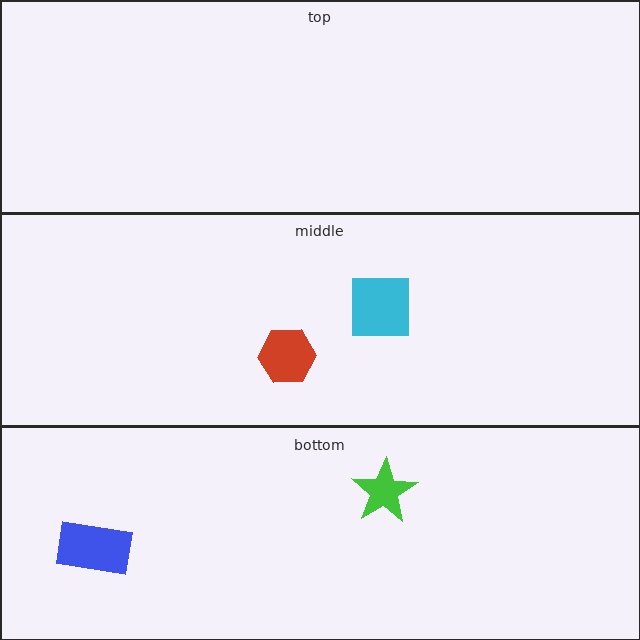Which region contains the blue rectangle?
The bottom region.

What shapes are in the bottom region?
The blue rectangle, the green star.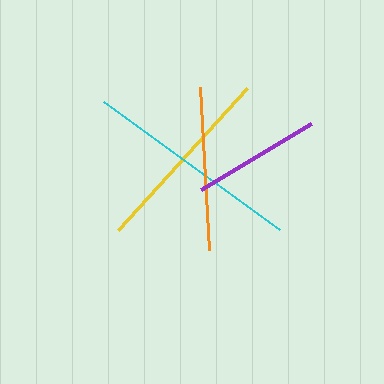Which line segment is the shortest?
The purple line is the shortest at approximately 128 pixels.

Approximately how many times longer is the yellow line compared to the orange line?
The yellow line is approximately 1.2 times the length of the orange line.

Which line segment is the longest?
The cyan line is the longest at approximately 218 pixels.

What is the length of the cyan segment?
The cyan segment is approximately 218 pixels long.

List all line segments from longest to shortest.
From longest to shortest: cyan, yellow, orange, purple.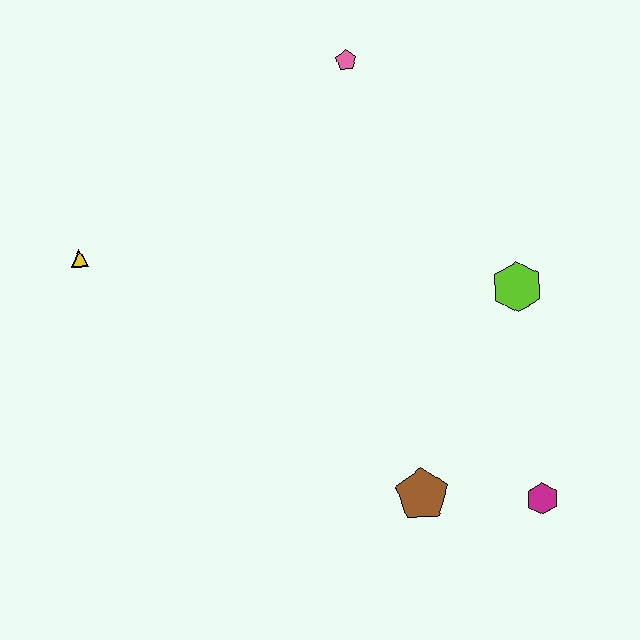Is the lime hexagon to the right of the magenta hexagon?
No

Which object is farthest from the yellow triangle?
The magenta hexagon is farthest from the yellow triangle.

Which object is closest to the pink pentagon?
The lime hexagon is closest to the pink pentagon.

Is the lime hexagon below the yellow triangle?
Yes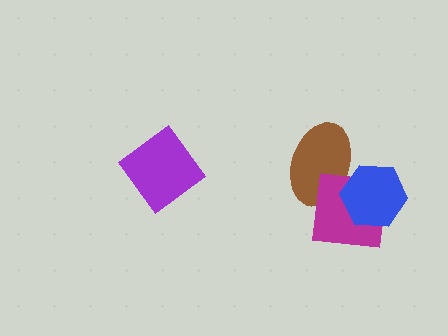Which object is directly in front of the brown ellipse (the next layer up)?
The magenta square is directly in front of the brown ellipse.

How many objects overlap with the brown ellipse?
2 objects overlap with the brown ellipse.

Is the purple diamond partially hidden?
No, no other shape covers it.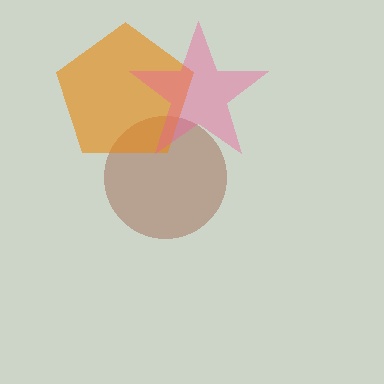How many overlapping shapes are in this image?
There are 3 overlapping shapes in the image.